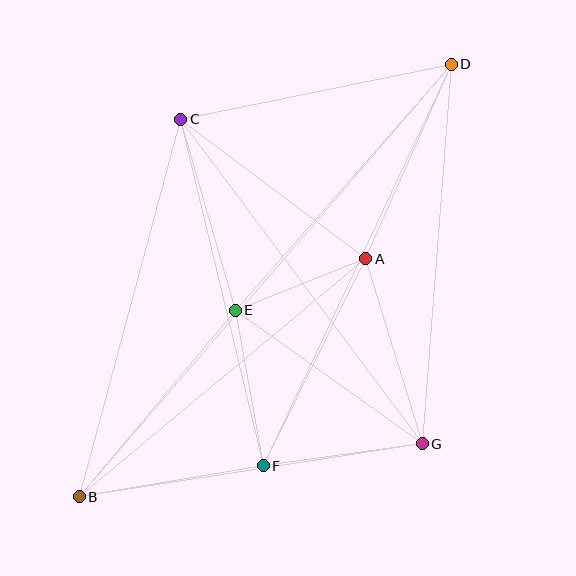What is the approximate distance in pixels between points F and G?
The distance between F and G is approximately 160 pixels.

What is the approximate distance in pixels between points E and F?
The distance between E and F is approximately 158 pixels.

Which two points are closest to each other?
Points A and E are closest to each other.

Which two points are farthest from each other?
Points B and D are farthest from each other.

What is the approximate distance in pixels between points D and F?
The distance between D and F is approximately 444 pixels.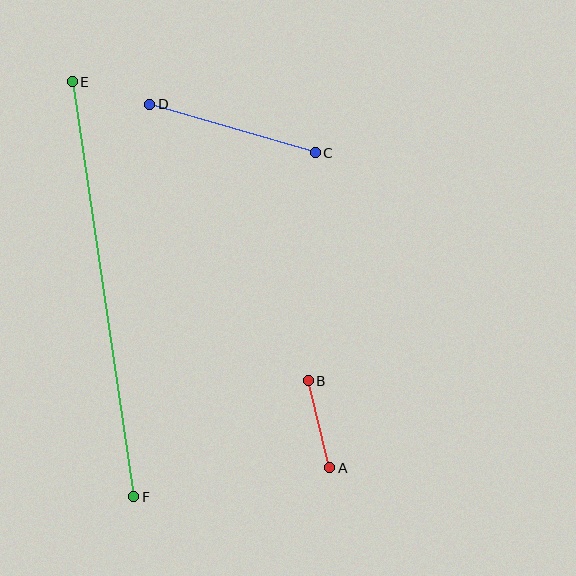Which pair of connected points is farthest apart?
Points E and F are farthest apart.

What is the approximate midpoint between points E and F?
The midpoint is at approximately (103, 289) pixels.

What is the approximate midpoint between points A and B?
The midpoint is at approximately (319, 424) pixels.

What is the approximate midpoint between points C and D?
The midpoint is at approximately (233, 129) pixels.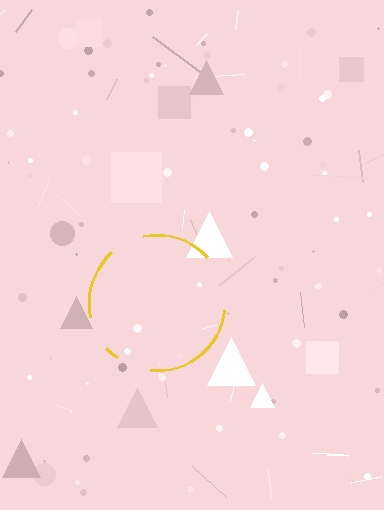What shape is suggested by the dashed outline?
The dashed outline suggests a circle.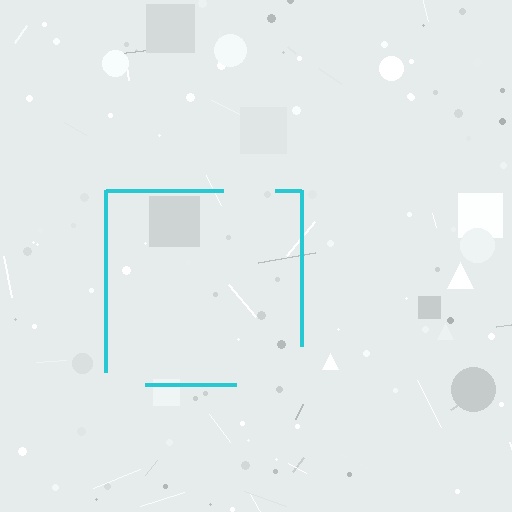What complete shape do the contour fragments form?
The contour fragments form a square.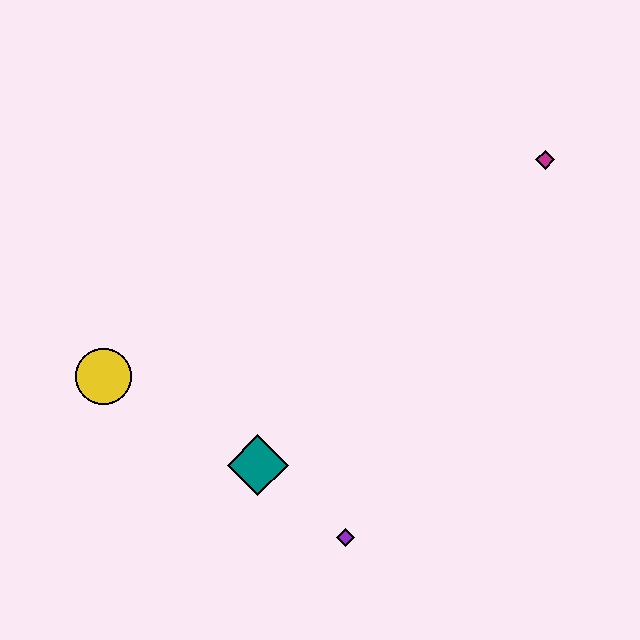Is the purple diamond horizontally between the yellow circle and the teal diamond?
No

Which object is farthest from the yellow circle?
The magenta diamond is farthest from the yellow circle.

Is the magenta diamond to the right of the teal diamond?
Yes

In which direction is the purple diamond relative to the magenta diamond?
The purple diamond is below the magenta diamond.